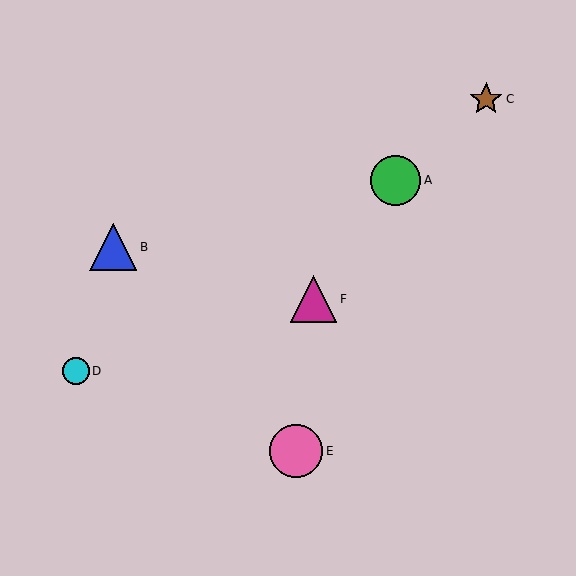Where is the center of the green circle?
The center of the green circle is at (396, 180).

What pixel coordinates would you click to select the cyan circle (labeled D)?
Click at (76, 371) to select the cyan circle D.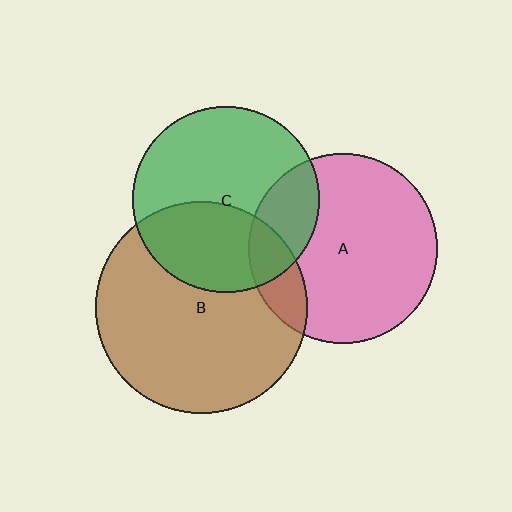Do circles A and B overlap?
Yes.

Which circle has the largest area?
Circle B (brown).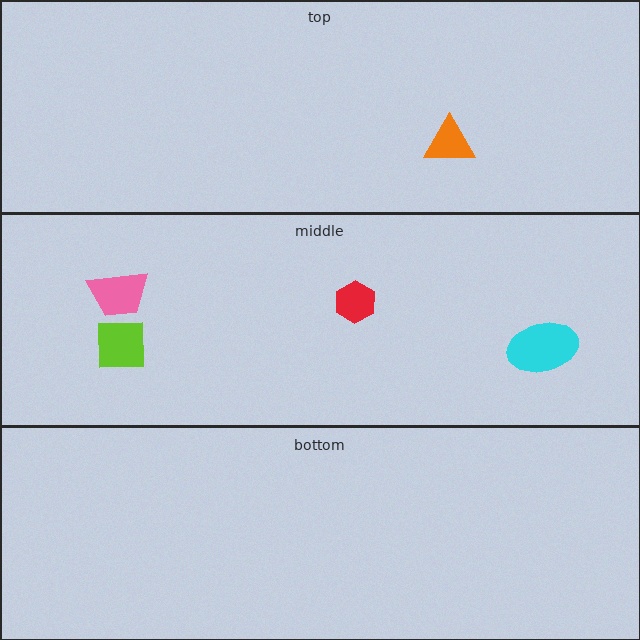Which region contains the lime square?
The middle region.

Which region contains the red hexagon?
The middle region.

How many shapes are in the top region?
1.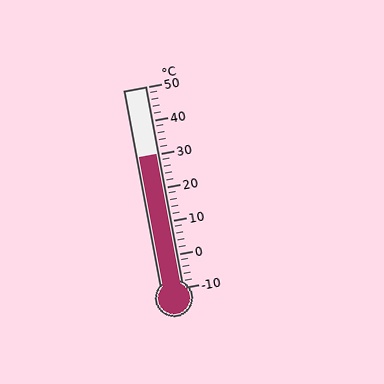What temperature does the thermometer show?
The thermometer shows approximately 30°C.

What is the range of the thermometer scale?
The thermometer scale ranges from -10°C to 50°C.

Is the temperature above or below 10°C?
The temperature is above 10°C.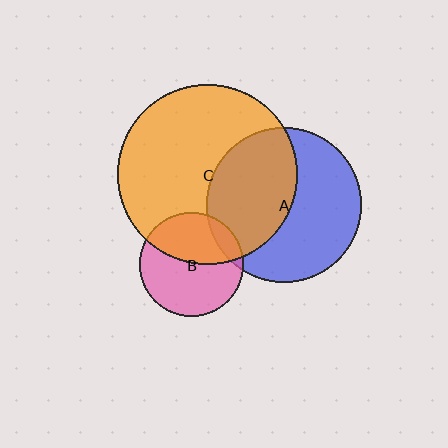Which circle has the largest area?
Circle C (orange).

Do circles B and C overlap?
Yes.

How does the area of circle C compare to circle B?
Approximately 3.0 times.